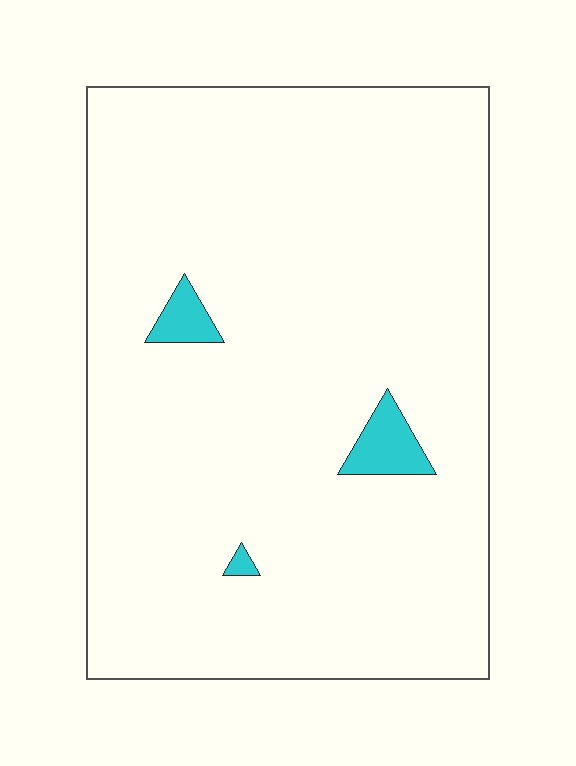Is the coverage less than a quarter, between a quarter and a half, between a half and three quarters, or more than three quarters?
Less than a quarter.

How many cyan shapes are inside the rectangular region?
3.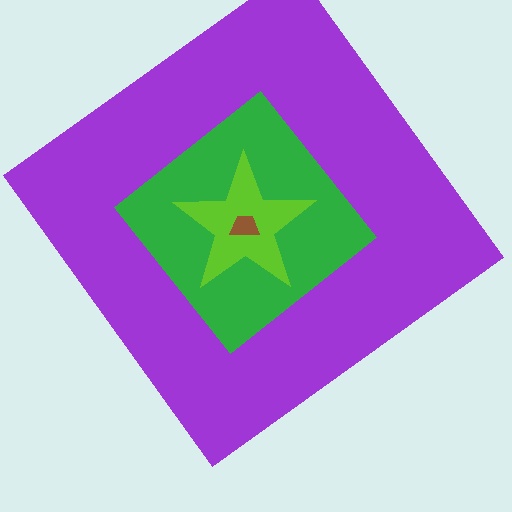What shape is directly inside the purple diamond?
The green diamond.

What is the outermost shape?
The purple diamond.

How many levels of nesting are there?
4.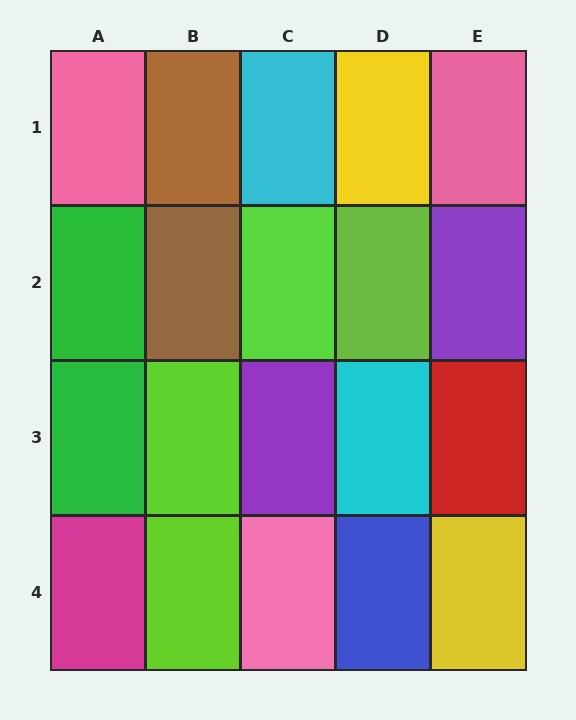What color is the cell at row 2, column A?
Green.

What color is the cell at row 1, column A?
Pink.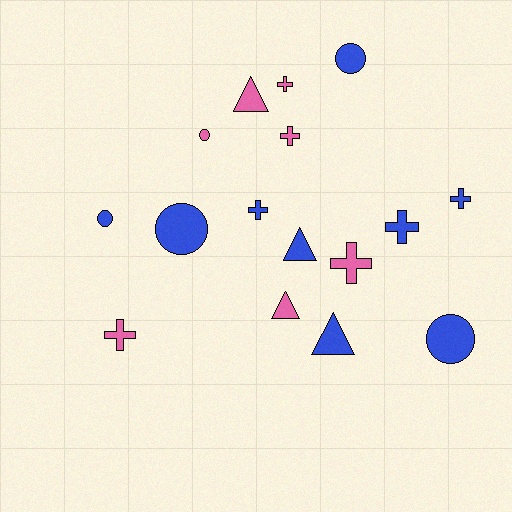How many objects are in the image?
There are 16 objects.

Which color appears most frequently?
Blue, with 9 objects.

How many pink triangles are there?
There are 2 pink triangles.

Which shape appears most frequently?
Cross, with 7 objects.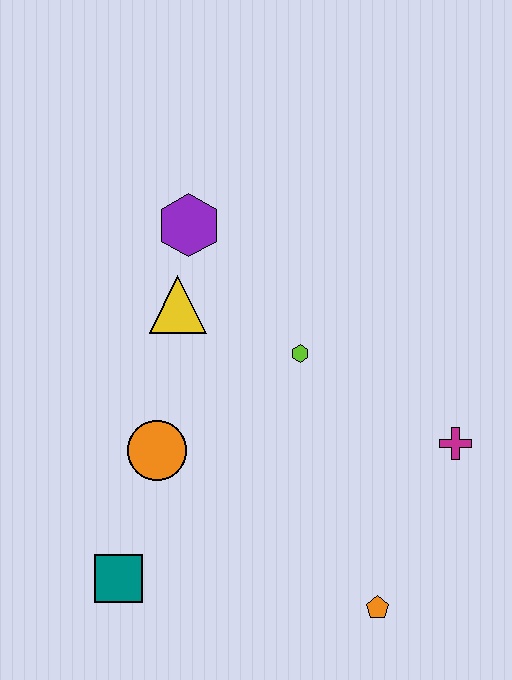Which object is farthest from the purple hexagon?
The orange pentagon is farthest from the purple hexagon.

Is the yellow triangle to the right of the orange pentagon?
No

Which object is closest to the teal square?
The orange circle is closest to the teal square.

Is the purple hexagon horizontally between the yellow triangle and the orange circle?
No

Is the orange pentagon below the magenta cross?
Yes